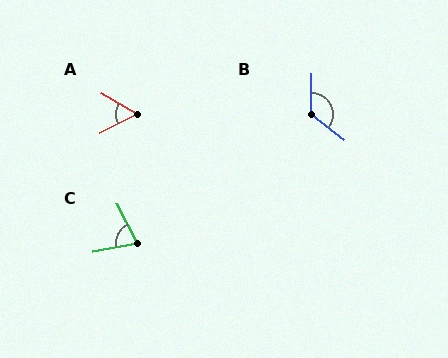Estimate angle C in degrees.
Approximately 73 degrees.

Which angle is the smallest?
A, at approximately 57 degrees.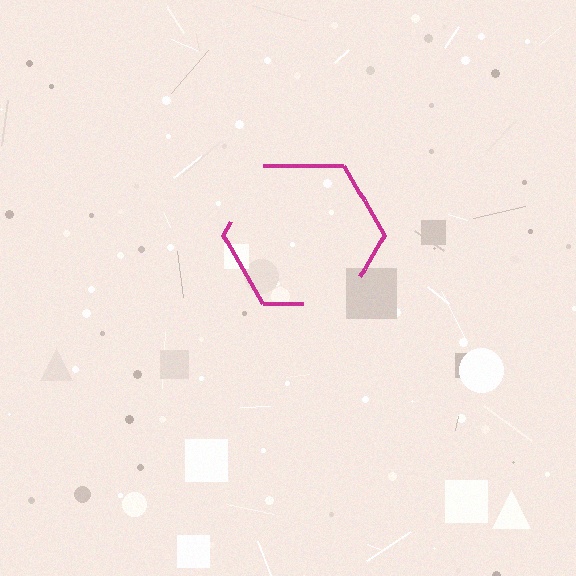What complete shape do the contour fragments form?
The contour fragments form a hexagon.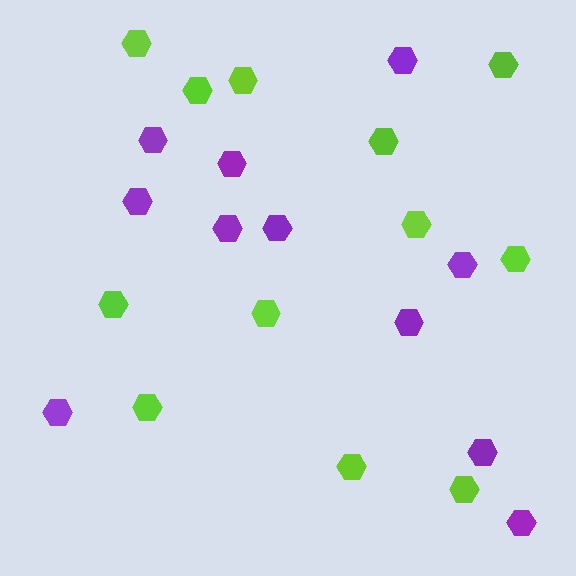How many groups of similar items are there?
There are 2 groups: one group of purple hexagons (11) and one group of lime hexagons (12).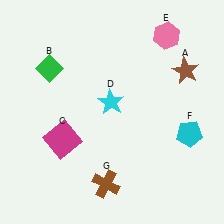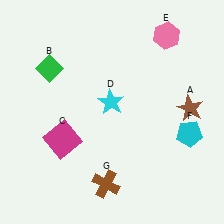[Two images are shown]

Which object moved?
The brown star (A) moved down.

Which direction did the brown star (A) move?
The brown star (A) moved down.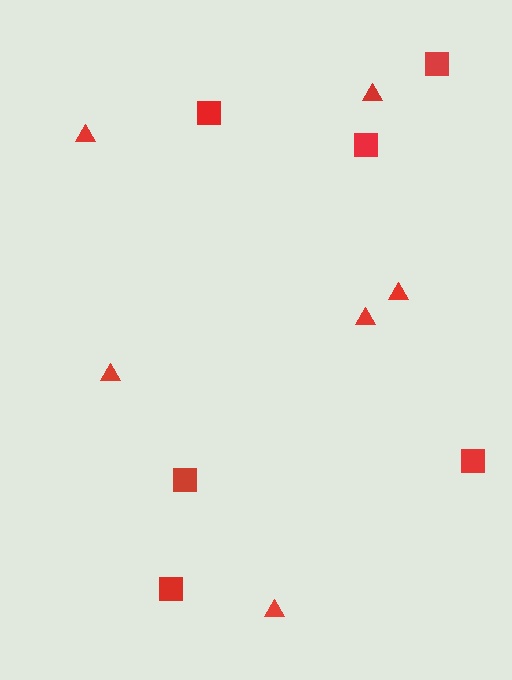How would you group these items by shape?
There are 2 groups: one group of triangles (6) and one group of squares (6).